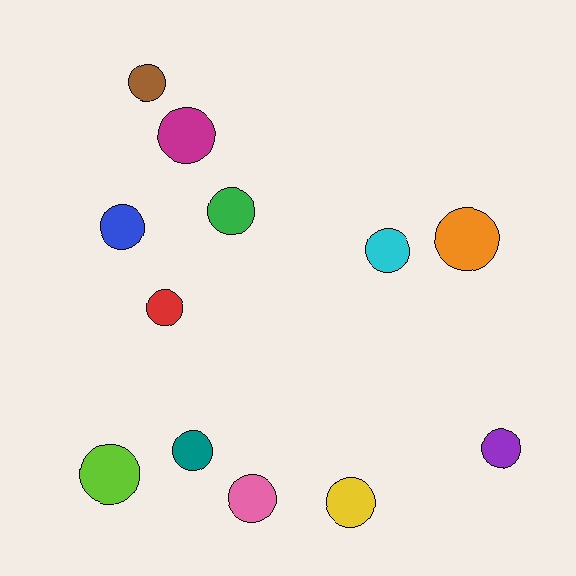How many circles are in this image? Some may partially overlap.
There are 12 circles.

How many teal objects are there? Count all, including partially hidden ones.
There is 1 teal object.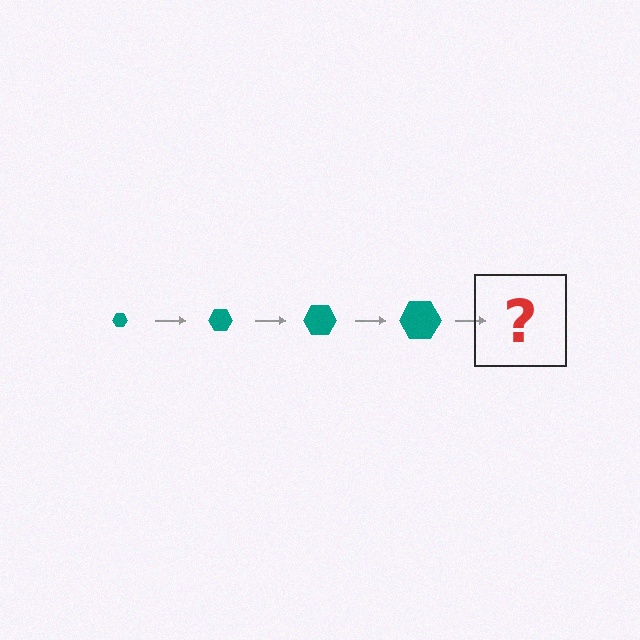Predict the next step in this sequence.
The next step is a teal hexagon, larger than the previous one.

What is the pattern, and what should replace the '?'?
The pattern is that the hexagon gets progressively larger each step. The '?' should be a teal hexagon, larger than the previous one.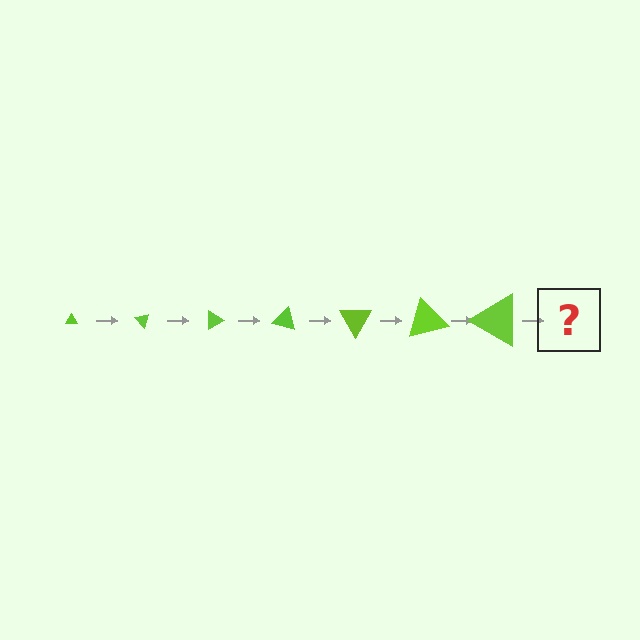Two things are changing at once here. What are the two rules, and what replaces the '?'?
The two rules are that the triangle grows larger each step and it rotates 45 degrees each step. The '?' should be a triangle, larger than the previous one and rotated 315 degrees from the start.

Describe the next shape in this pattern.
It should be a triangle, larger than the previous one and rotated 315 degrees from the start.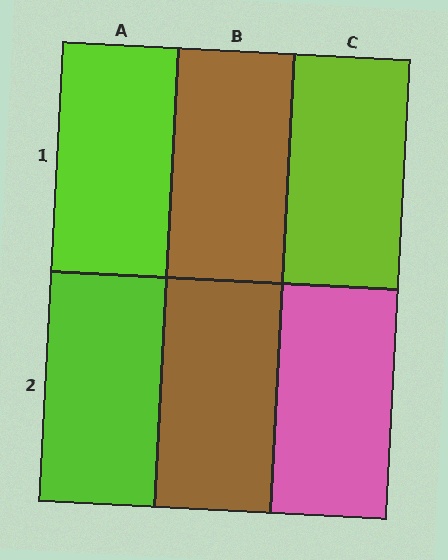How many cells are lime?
3 cells are lime.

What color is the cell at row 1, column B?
Brown.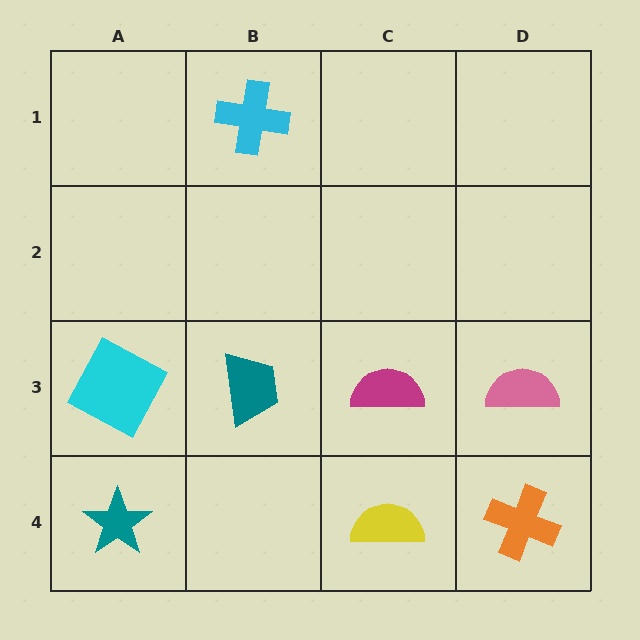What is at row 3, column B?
A teal trapezoid.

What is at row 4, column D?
An orange cross.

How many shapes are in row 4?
3 shapes.